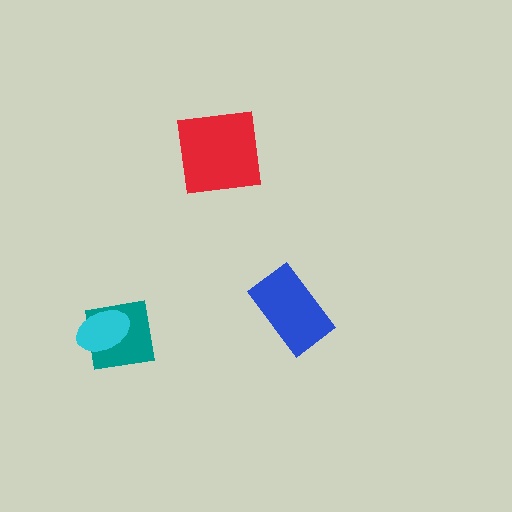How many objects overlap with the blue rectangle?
0 objects overlap with the blue rectangle.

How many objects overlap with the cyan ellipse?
1 object overlaps with the cyan ellipse.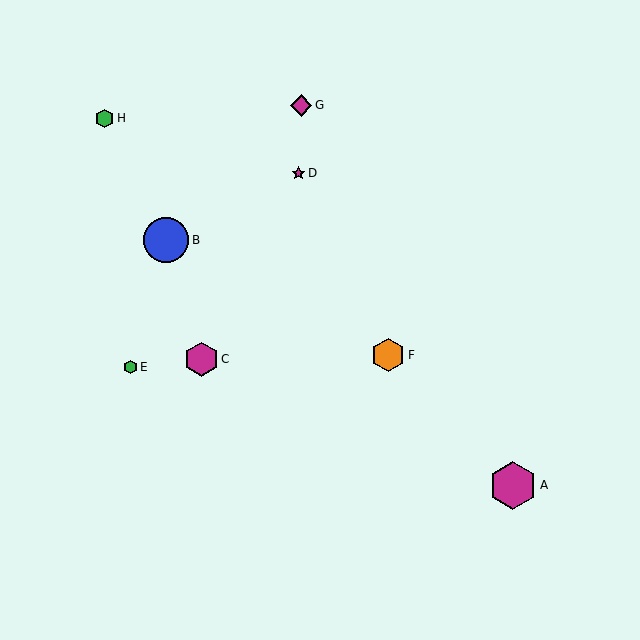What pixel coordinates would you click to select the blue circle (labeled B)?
Click at (166, 240) to select the blue circle B.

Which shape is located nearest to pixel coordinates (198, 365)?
The magenta hexagon (labeled C) at (201, 359) is nearest to that location.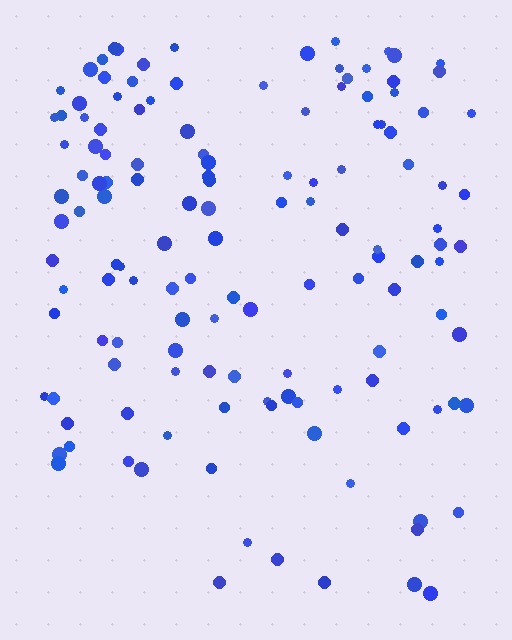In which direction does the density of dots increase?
From bottom to top, with the top side densest.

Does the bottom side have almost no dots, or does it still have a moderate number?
Still a moderate number, just noticeably fewer than the top.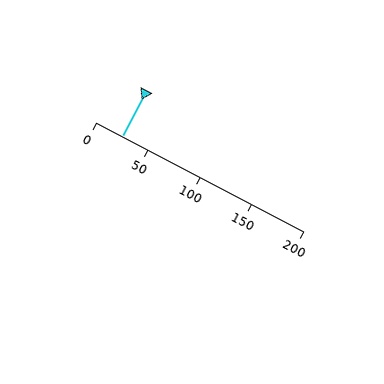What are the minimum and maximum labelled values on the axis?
The axis runs from 0 to 200.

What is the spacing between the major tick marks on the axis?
The major ticks are spaced 50 apart.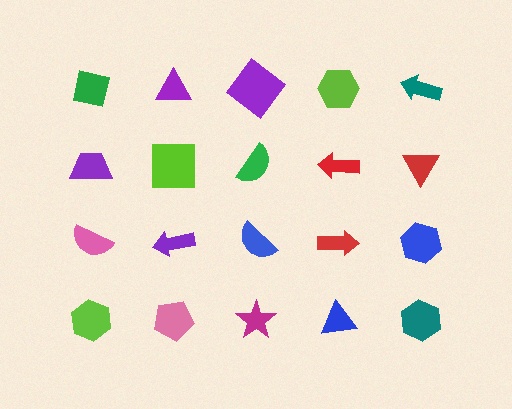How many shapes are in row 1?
5 shapes.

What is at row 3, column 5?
A blue hexagon.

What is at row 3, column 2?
A purple arrow.